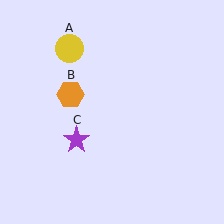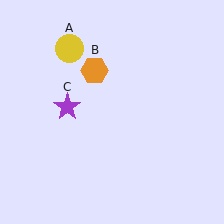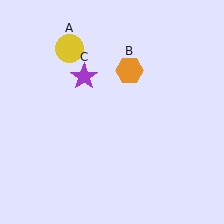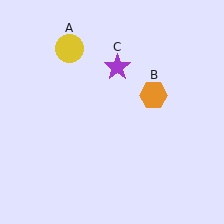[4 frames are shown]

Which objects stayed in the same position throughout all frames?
Yellow circle (object A) remained stationary.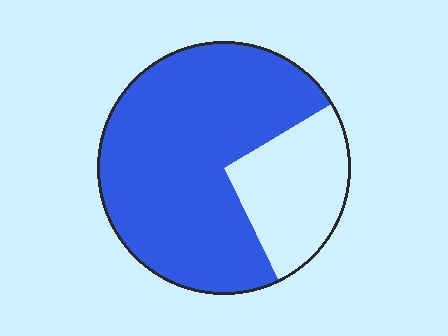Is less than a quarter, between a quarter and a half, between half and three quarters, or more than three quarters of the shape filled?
Between half and three quarters.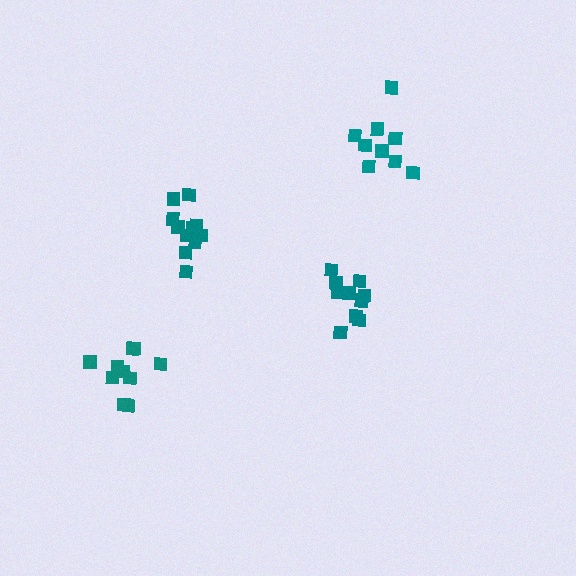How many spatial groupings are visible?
There are 4 spatial groupings.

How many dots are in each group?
Group 1: 9 dots, Group 2: 10 dots, Group 3: 11 dots, Group 4: 11 dots (41 total).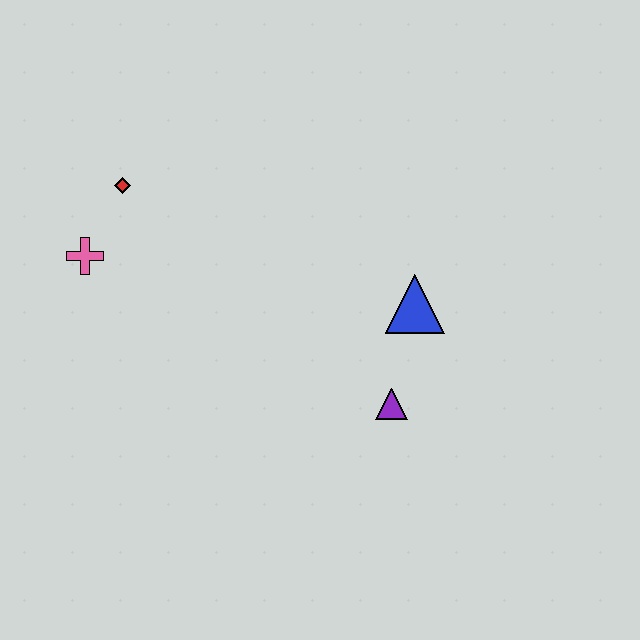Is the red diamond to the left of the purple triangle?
Yes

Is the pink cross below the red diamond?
Yes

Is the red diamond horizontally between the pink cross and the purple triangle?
Yes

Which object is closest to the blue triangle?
The purple triangle is closest to the blue triangle.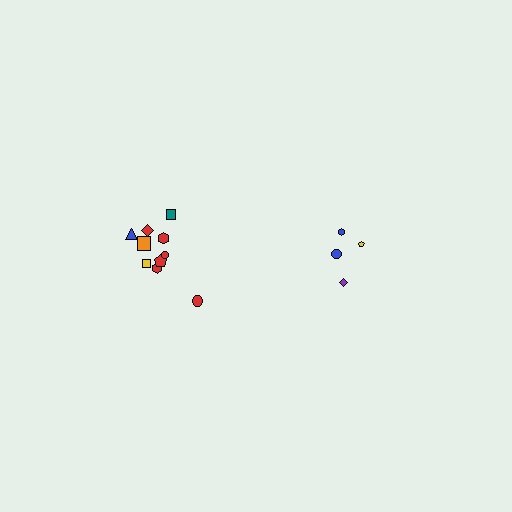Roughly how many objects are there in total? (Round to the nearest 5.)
Roughly 15 objects in total.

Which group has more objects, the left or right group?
The left group.